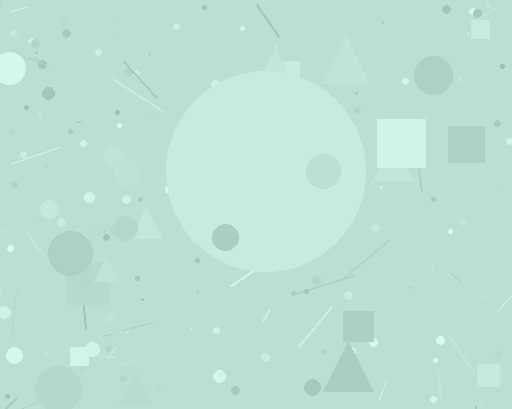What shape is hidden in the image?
A circle is hidden in the image.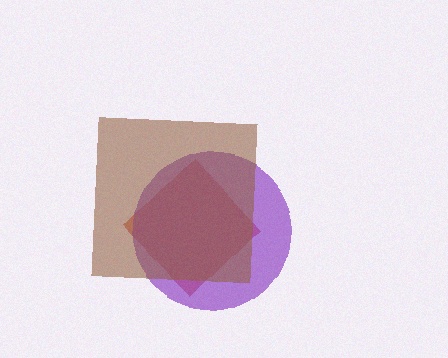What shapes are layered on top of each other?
The layered shapes are: a red diamond, a purple circle, a brown square.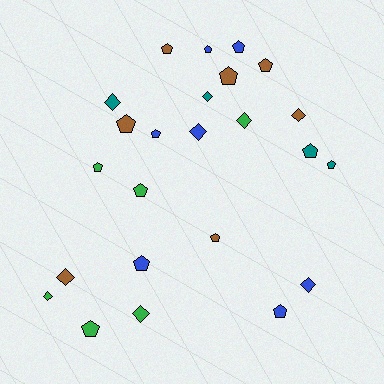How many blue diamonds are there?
There are 2 blue diamonds.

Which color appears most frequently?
Brown, with 7 objects.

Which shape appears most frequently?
Pentagon, with 15 objects.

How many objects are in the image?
There are 24 objects.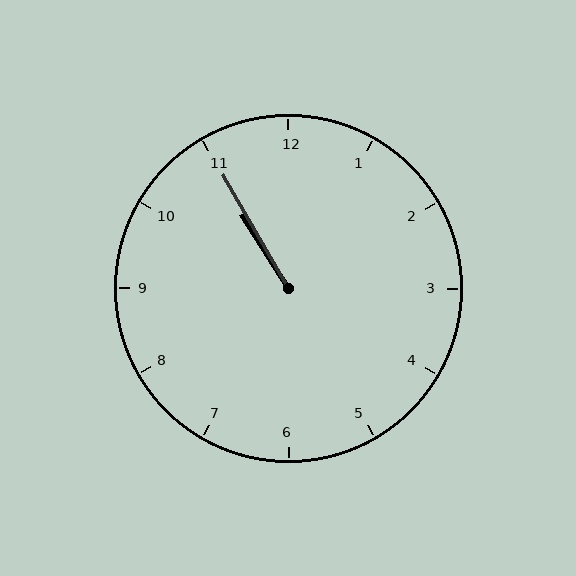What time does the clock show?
10:55.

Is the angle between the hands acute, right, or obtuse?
It is acute.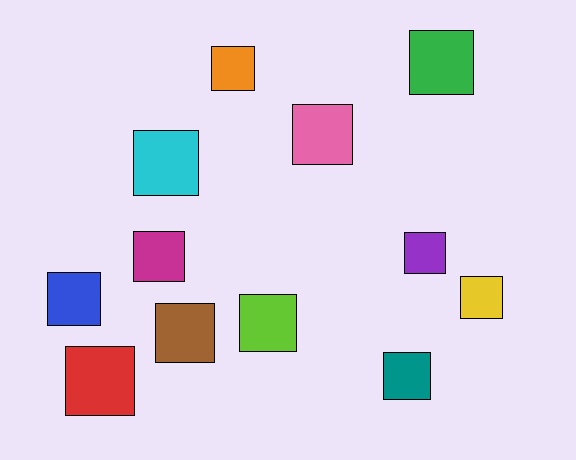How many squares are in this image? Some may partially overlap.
There are 12 squares.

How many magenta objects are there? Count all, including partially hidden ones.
There is 1 magenta object.